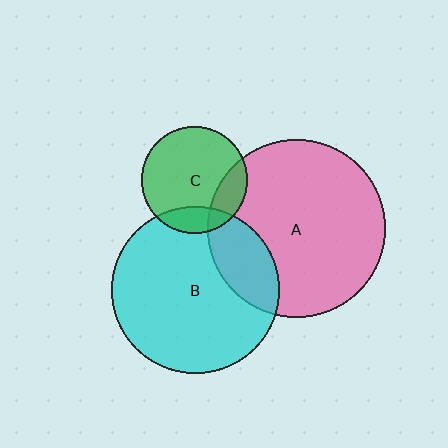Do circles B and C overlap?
Yes.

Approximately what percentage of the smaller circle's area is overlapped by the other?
Approximately 15%.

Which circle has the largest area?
Circle A (pink).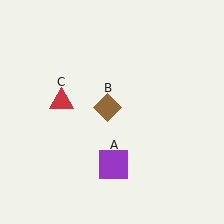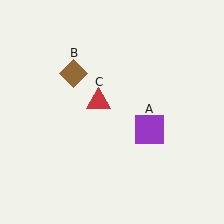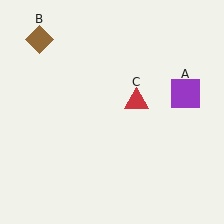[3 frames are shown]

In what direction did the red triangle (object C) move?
The red triangle (object C) moved right.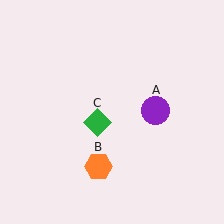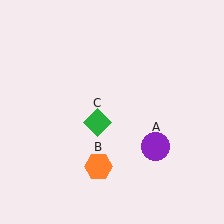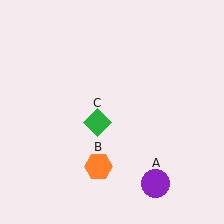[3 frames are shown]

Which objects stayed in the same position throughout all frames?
Orange hexagon (object B) and green diamond (object C) remained stationary.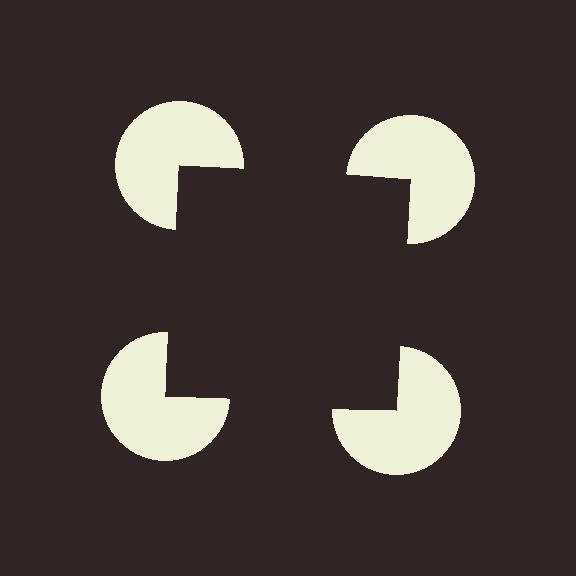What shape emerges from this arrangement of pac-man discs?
An illusory square — its edges are inferred from the aligned wedge cuts in the pac-man discs, not physically drawn.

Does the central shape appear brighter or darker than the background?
It typically appears slightly darker than the background, even though no actual brightness change is drawn.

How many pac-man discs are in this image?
There are 4 — one at each vertex of the illusory square.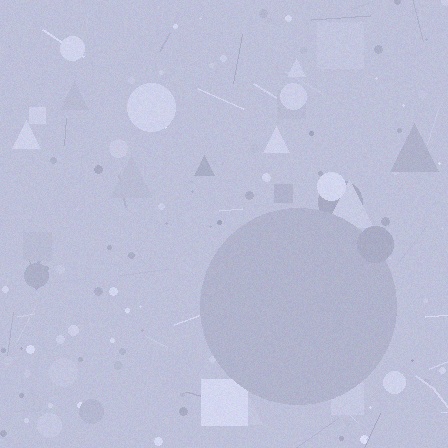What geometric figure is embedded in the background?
A circle is embedded in the background.